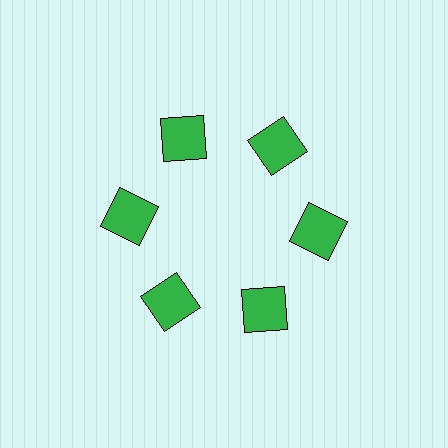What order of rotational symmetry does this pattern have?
This pattern has 6-fold rotational symmetry.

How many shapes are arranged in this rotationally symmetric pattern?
There are 6 shapes, arranged in 6 groups of 1.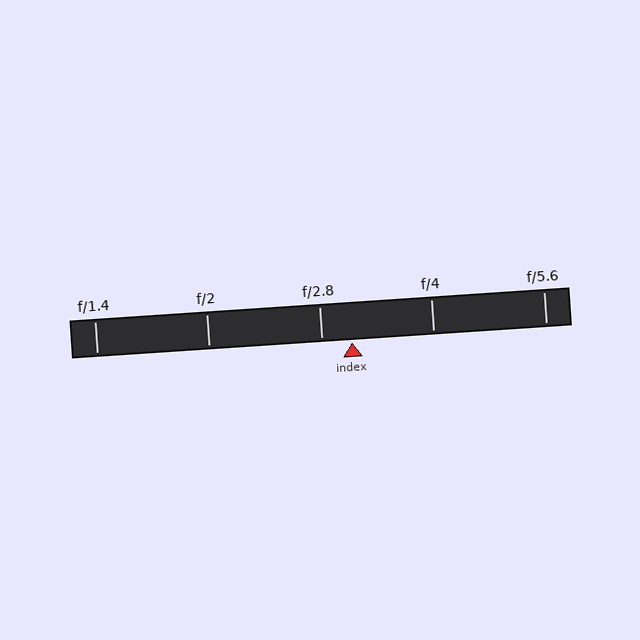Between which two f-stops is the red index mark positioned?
The index mark is between f/2.8 and f/4.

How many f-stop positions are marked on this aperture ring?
There are 5 f-stop positions marked.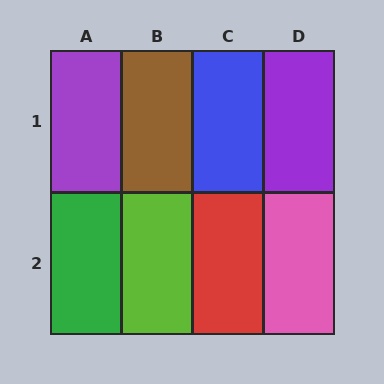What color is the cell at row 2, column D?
Pink.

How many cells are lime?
1 cell is lime.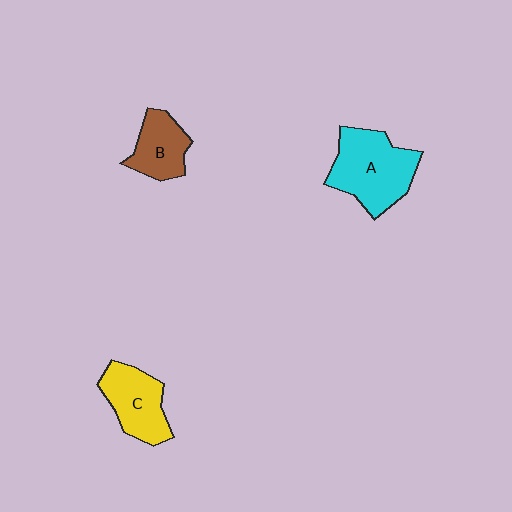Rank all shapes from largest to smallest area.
From largest to smallest: A (cyan), C (yellow), B (brown).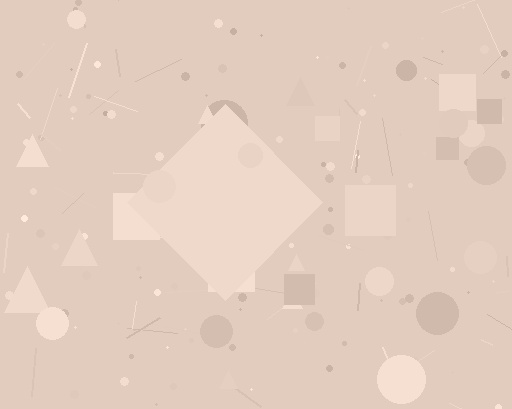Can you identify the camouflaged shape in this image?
The camouflaged shape is a diamond.